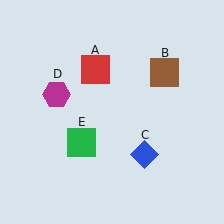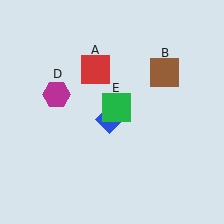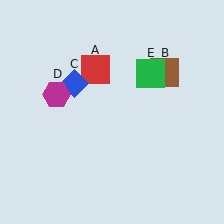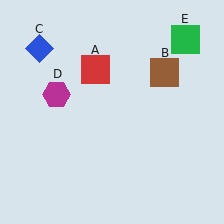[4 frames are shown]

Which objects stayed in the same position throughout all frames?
Red square (object A) and brown square (object B) and magenta hexagon (object D) remained stationary.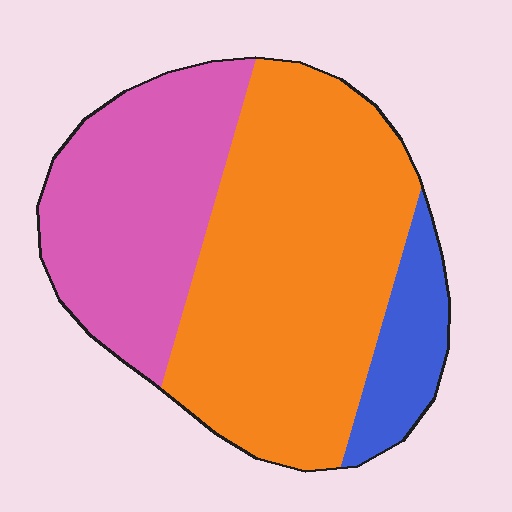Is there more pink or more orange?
Orange.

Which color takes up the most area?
Orange, at roughly 55%.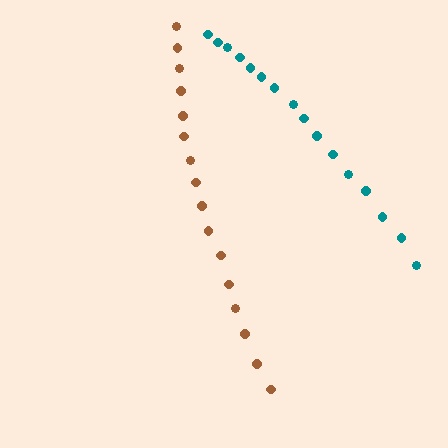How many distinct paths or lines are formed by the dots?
There are 2 distinct paths.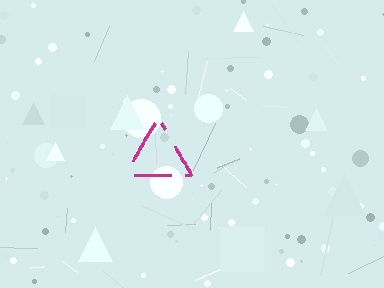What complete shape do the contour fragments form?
The contour fragments form a triangle.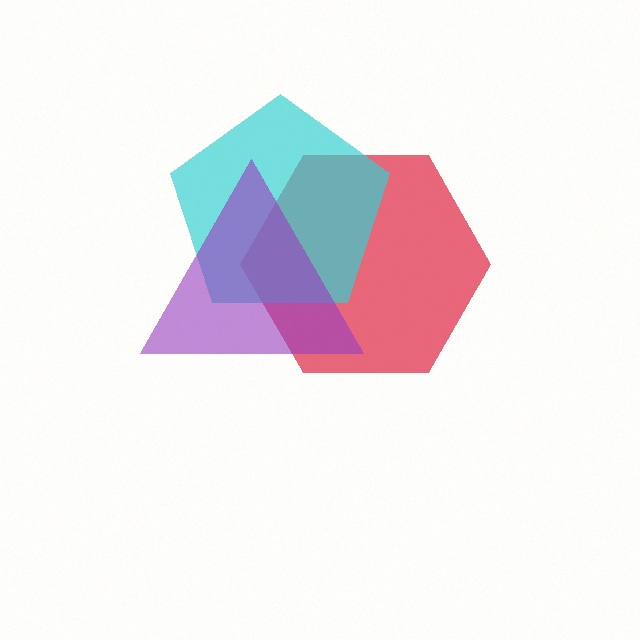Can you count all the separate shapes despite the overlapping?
Yes, there are 3 separate shapes.